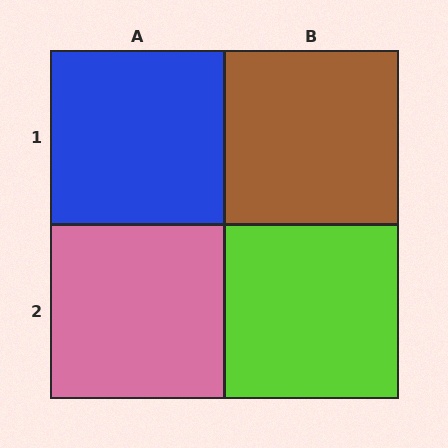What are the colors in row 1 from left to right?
Blue, brown.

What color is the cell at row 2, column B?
Lime.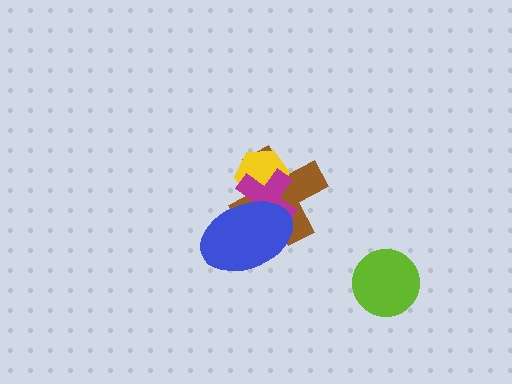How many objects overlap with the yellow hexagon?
3 objects overlap with the yellow hexagon.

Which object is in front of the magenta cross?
The blue ellipse is in front of the magenta cross.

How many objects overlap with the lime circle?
0 objects overlap with the lime circle.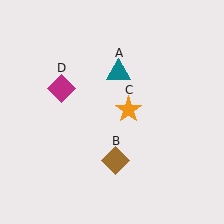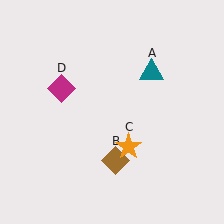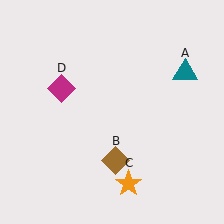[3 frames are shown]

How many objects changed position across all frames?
2 objects changed position: teal triangle (object A), orange star (object C).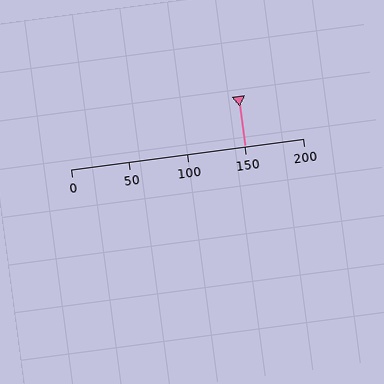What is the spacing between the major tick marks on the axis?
The major ticks are spaced 50 apart.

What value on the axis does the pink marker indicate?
The marker indicates approximately 150.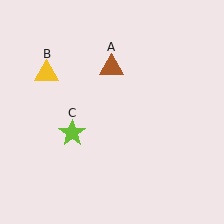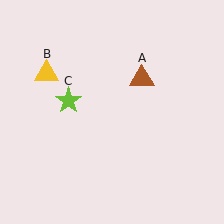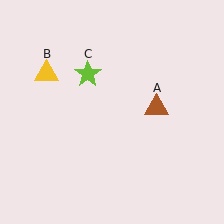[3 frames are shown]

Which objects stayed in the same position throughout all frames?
Yellow triangle (object B) remained stationary.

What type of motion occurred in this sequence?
The brown triangle (object A), lime star (object C) rotated clockwise around the center of the scene.